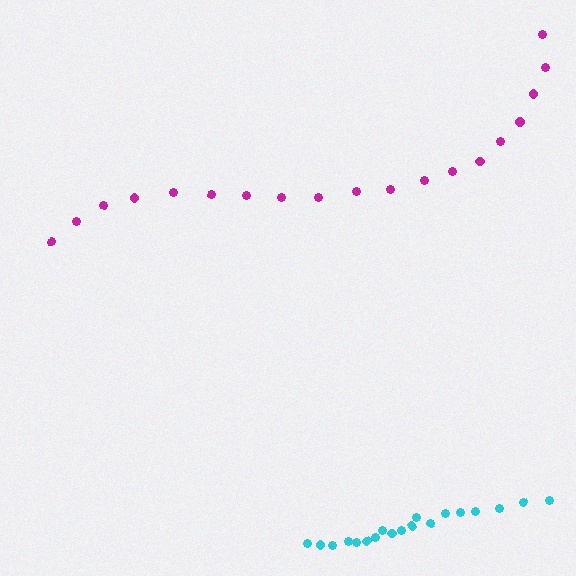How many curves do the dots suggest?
There are 2 distinct paths.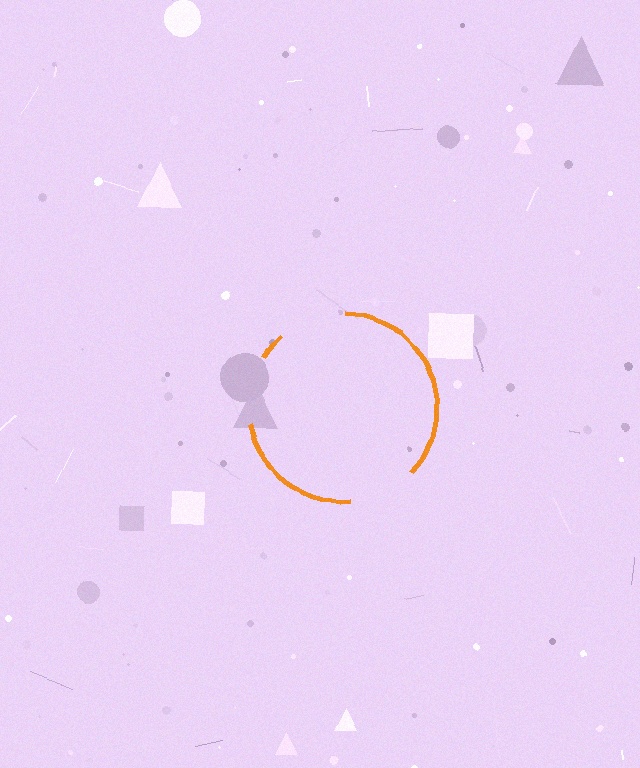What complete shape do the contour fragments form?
The contour fragments form a circle.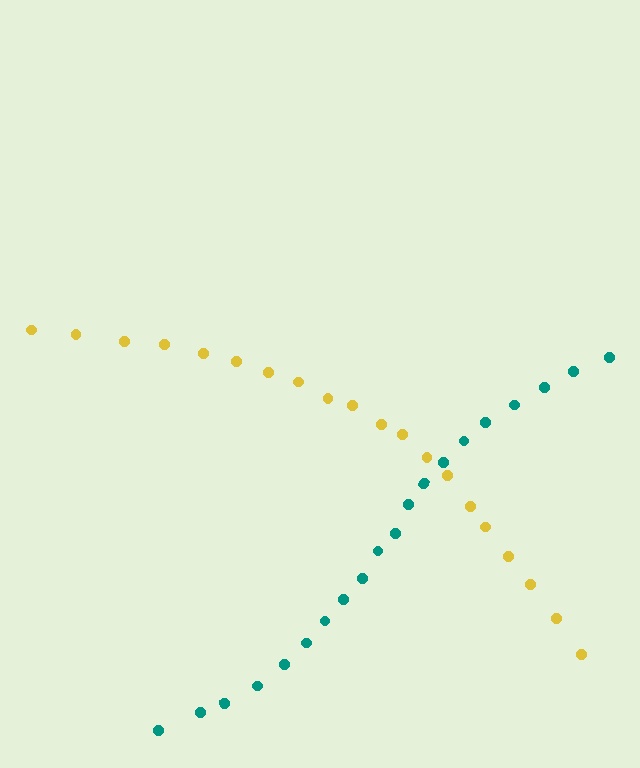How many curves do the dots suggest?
There are 2 distinct paths.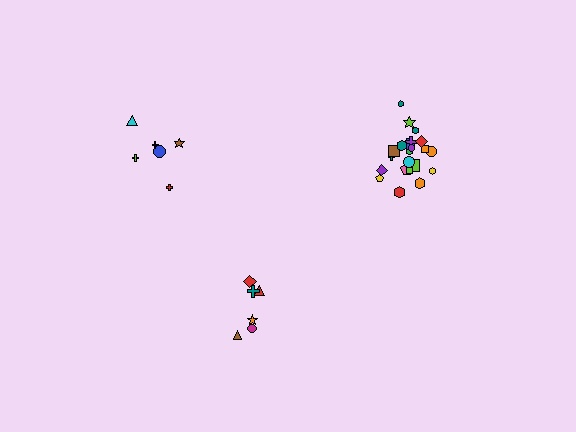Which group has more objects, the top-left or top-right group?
The top-right group.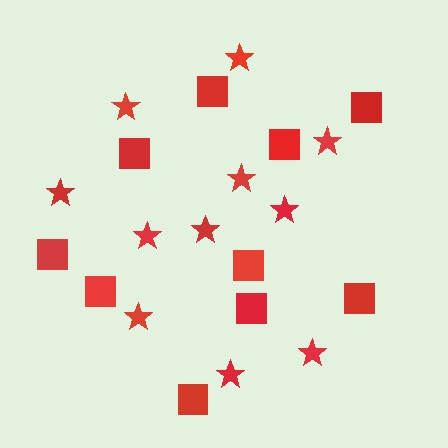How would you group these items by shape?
There are 2 groups: one group of stars (11) and one group of squares (10).